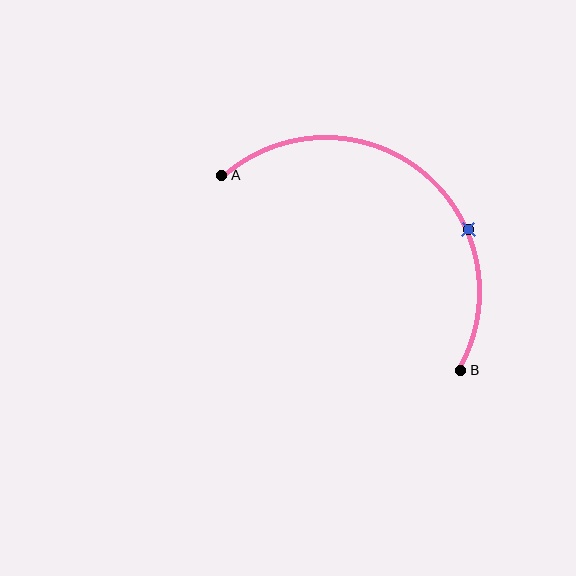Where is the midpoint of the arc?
The arc midpoint is the point on the curve farthest from the straight line joining A and B. It sits above and to the right of that line.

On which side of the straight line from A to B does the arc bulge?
The arc bulges above and to the right of the straight line connecting A and B.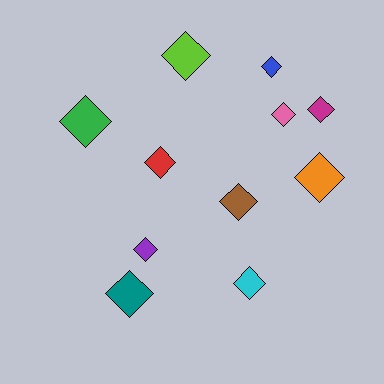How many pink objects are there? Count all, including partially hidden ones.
There is 1 pink object.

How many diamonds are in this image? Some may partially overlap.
There are 11 diamonds.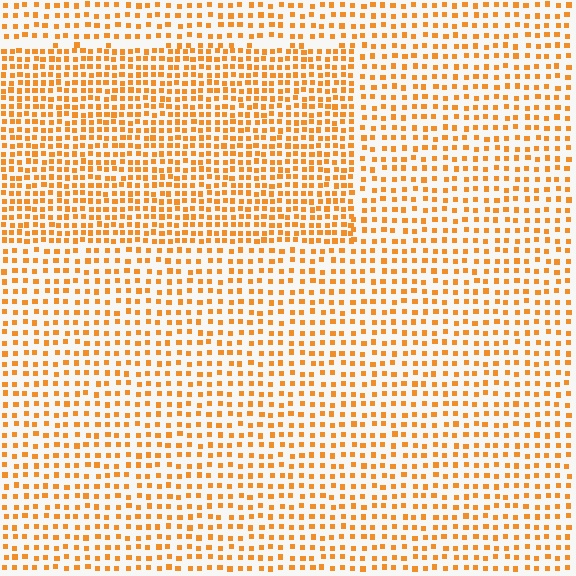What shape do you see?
I see a rectangle.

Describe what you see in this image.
The image contains small orange elements arranged at two different densities. A rectangle-shaped region is visible where the elements are more densely packed than the surrounding area.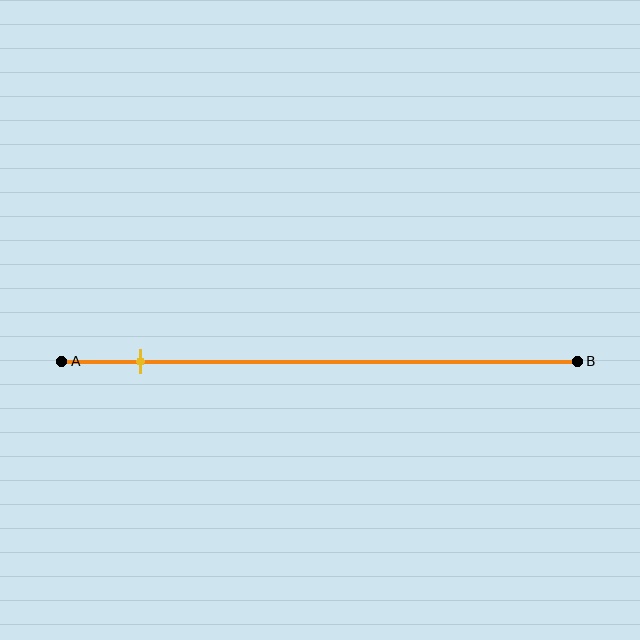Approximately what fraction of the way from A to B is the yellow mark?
The yellow mark is approximately 15% of the way from A to B.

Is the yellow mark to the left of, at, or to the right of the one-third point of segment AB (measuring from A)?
The yellow mark is to the left of the one-third point of segment AB.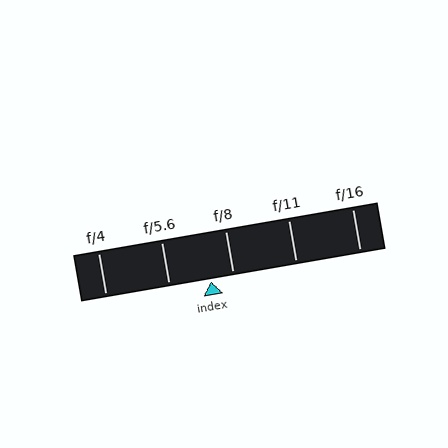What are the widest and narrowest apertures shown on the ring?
The widest aperture shown is f/4 and the narrowest is f/16.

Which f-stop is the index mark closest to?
The index mark is closest to f/8.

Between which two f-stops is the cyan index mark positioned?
The index mark is between f/5.6 and f/8.